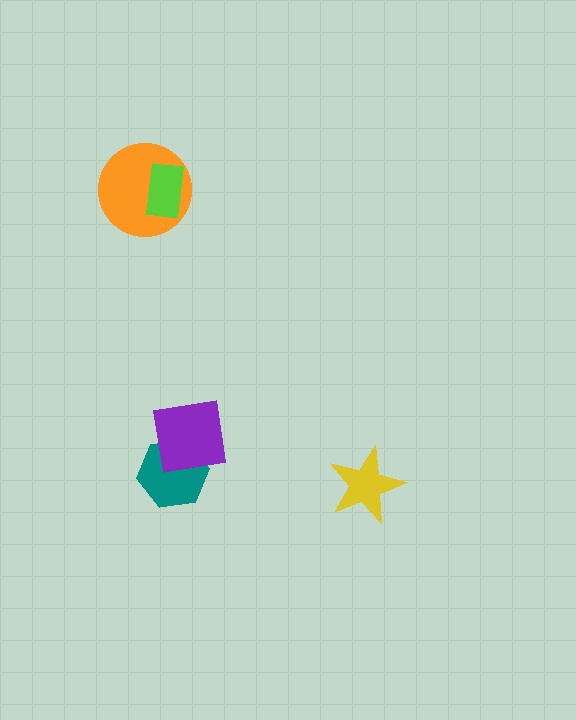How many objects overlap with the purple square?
1 object overlaps with the purple square.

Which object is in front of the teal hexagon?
The purple square is in front of the teal hexagon.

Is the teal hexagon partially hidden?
Yes, it is partially covered by another shape.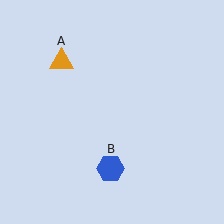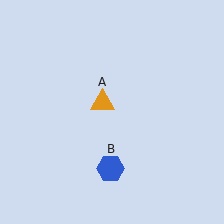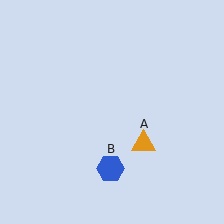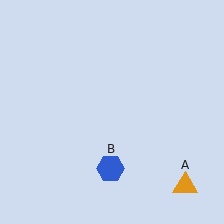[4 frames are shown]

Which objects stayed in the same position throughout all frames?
Blue hexagon (object B) remained stationary.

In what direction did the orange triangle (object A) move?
The orange triangle (object A) moved down and to the right.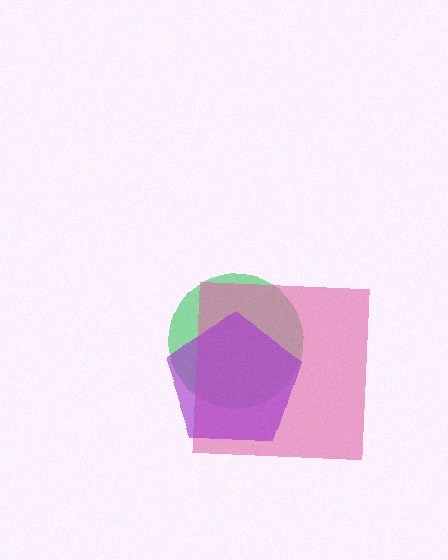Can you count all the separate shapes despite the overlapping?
Yes, there are 3 separate shapes.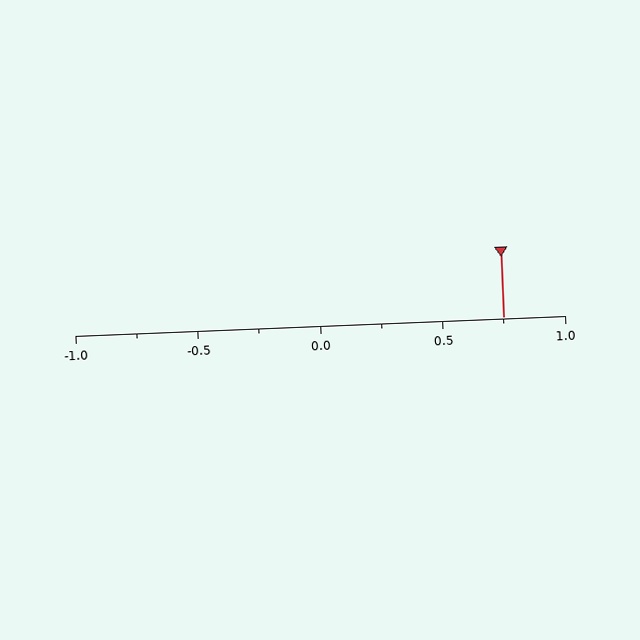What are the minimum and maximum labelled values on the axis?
The axis runs from -1.0 to 1.0.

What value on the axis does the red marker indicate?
The marker indicates approximately 0.75.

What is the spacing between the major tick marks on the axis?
The major ticks are spaced 0.5 apart.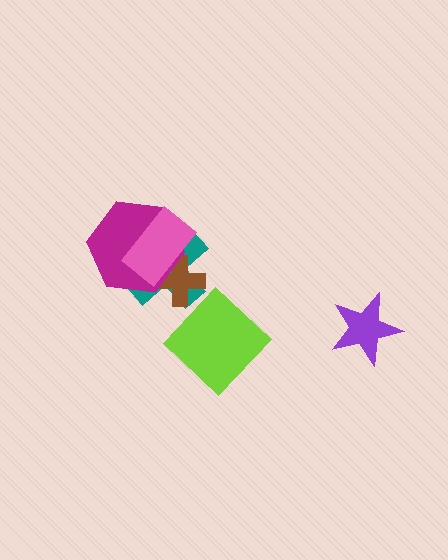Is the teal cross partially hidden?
Yes, it is partially covered by another shape.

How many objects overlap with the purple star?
0 objects overlap with the purple star.